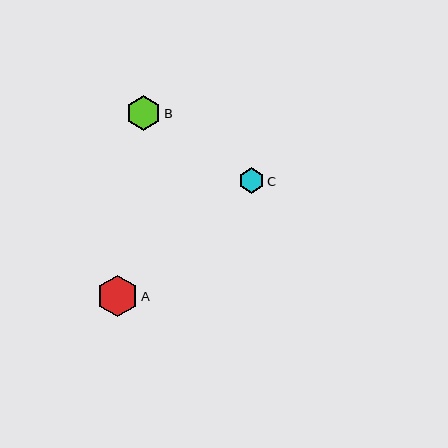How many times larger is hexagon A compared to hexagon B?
Hexagon A is approximately 1.2 times the size of hexagon B.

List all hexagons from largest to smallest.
From largest to smallest: A, B, C.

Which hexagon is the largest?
Hexagon A is the largest with a size of approximately 41 pixels.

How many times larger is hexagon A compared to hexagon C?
Hexagon A is approximately 1.6 times the size of hexagon C.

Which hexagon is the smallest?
Hexagon C is the smallest with a size of approximately 26 pixels.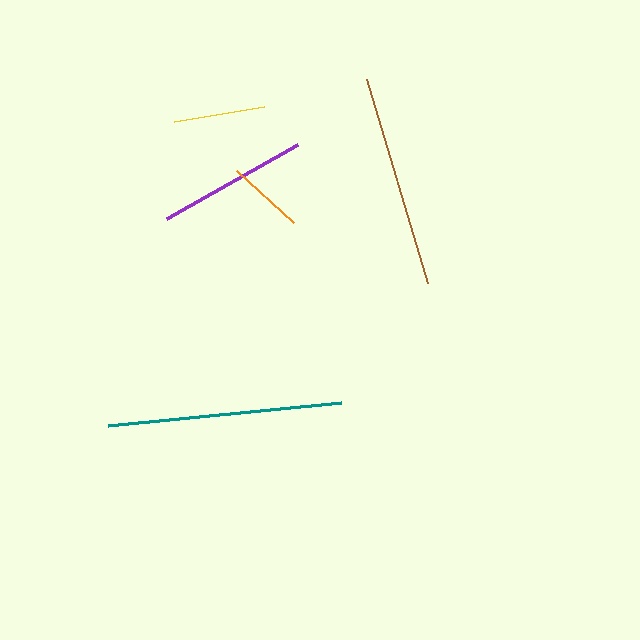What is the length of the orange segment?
The orange segment is approximately 77 pixels long.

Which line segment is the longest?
The teal line is the longest at approximately 234 pixels.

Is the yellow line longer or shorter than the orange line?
The yellow line is longer than the orange line.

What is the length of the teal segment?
The teal segment is approximately 234 pixels long.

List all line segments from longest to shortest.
From longest to shortest: teal, brown, purple, yellow, orange.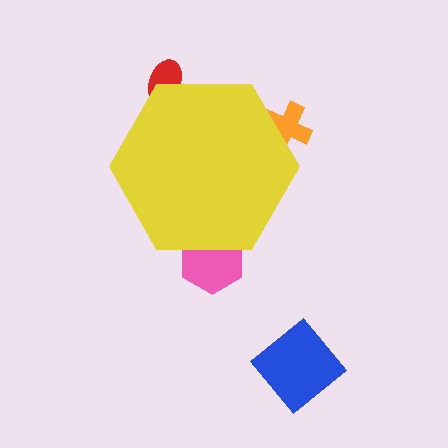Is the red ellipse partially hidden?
Yes, the red ellipse is partially hidden behind the yellow hexagon.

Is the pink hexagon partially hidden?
Yes, the pink hexagon is partially hidden behind the yellow hexagon.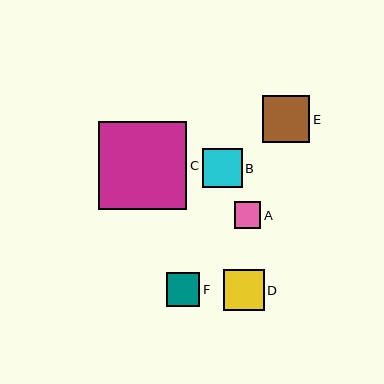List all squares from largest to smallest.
From largest to smallest: C, E, D, B, F, A.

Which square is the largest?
Square C is the largest with a size of approximately 88 pixels.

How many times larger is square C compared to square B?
Square C is approximately 2.2 times the size of square B.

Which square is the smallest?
Square A is the smallest with a size of approximately 27 pixels.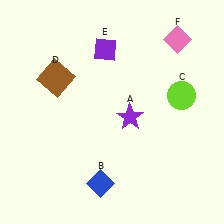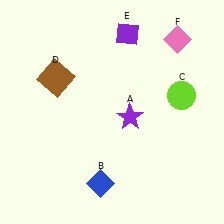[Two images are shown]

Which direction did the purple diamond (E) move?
The purple diamond (E) moved right.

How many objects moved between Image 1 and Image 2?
1 object moved between the two images.